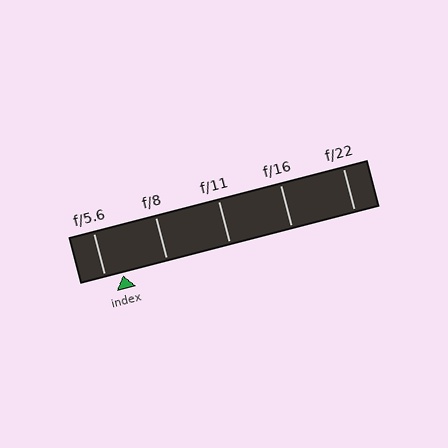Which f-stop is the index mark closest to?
The index mark is closest to f/5.6.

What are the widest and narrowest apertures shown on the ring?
The widest aperture shown is f/5.6 and the narrowest is f/22.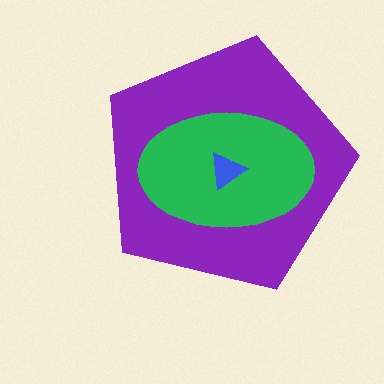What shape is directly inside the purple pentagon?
The green ellipse.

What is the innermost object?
The blue triangle.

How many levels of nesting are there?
3.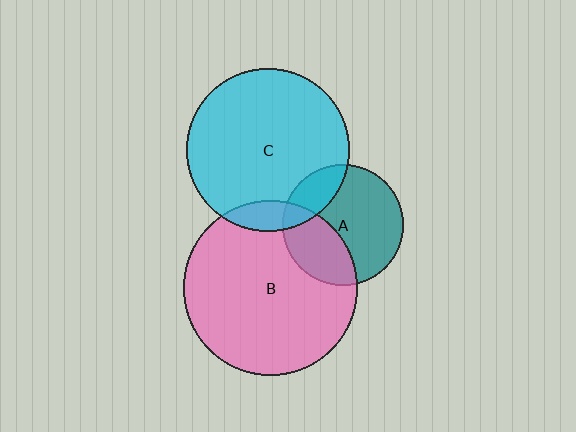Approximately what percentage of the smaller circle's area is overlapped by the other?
Approximately 20%.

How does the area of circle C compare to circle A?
Approximately 1.8 times.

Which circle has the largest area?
Circle B (pink).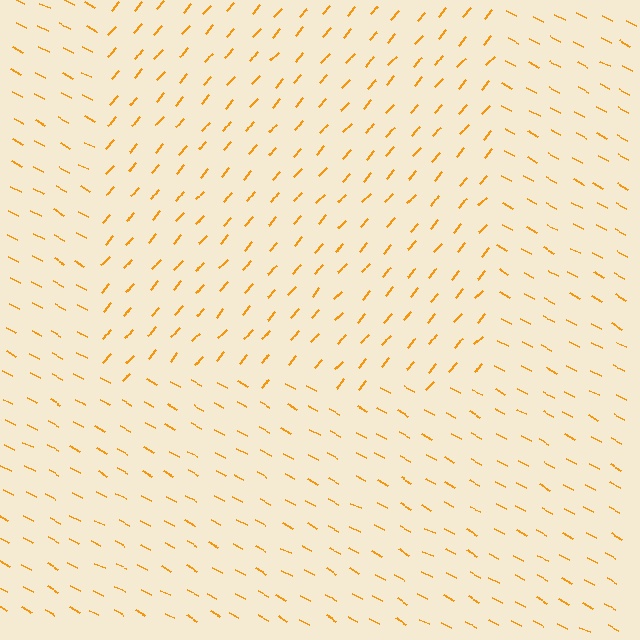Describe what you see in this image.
The image is filled with small orange line segments. A rectangle region in the image has lines oriented differently from the surrounding lines, creating a visible texture boundary.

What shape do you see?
I see a rectangle.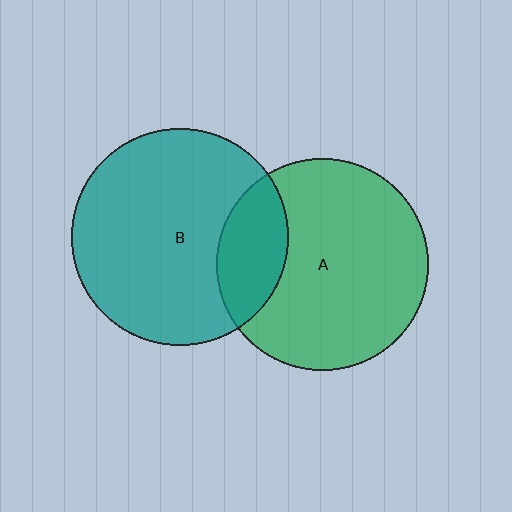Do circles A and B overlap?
Yes.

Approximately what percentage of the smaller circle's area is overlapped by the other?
Approximately 20%.